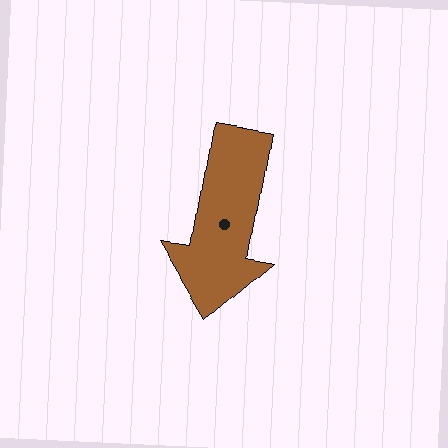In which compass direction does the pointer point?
South.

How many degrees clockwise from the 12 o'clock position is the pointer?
Approximately 190 degrees.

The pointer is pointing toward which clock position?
Roughly 6 o'clock.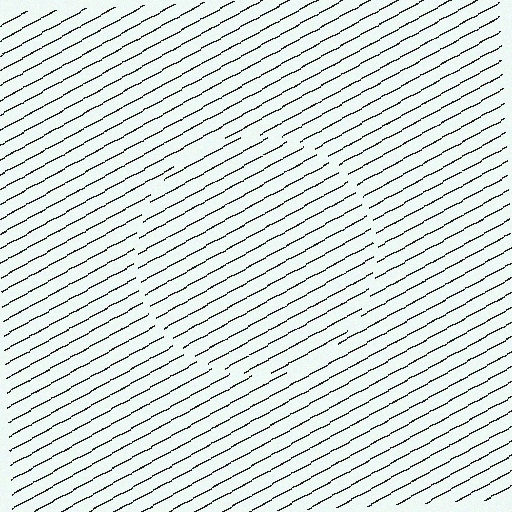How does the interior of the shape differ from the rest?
The interior of the shape contains the same grating, shifted by half a period — the contour is defined by the phase discontinuity where line-ends from the inner and outer gratings abut.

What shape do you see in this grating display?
An illusory circle. The interior of the shape contains the same grating, shifted by half a period — the contour is defined by the phase discontinuity where line-ends from the inner and outer gratings abut.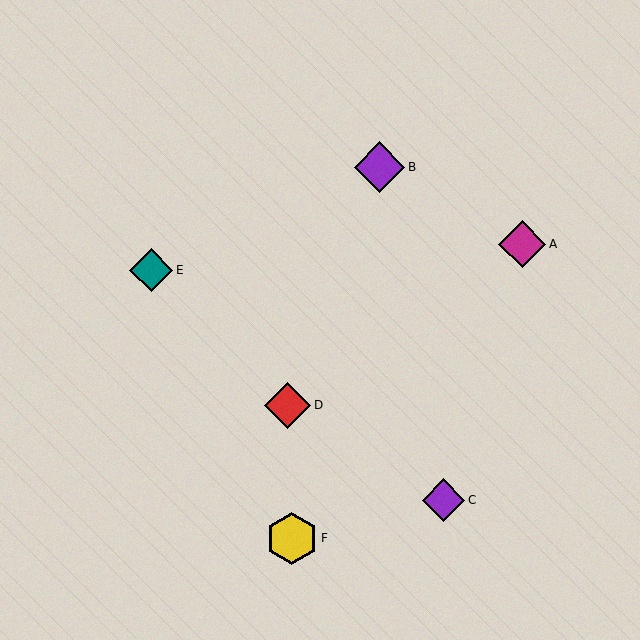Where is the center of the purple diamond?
The center of the purple diamond is at (444, 500).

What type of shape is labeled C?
Shape C is a purple diamond.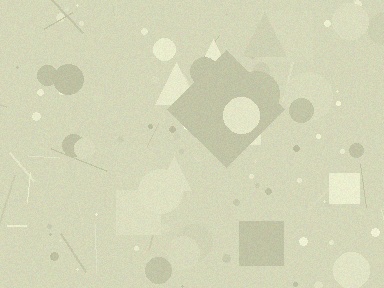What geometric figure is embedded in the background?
A diamond is embedded in the background.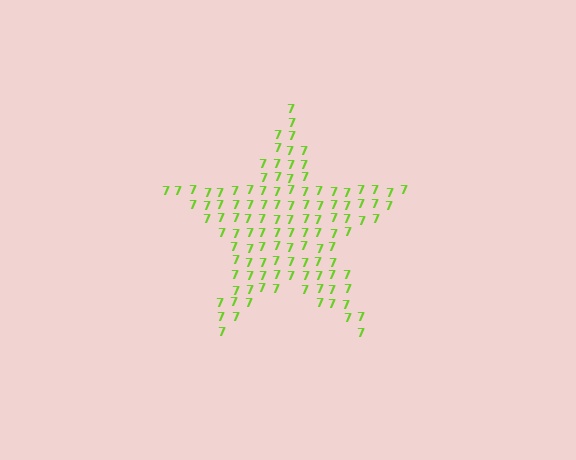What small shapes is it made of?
It is made of small digit 7's.